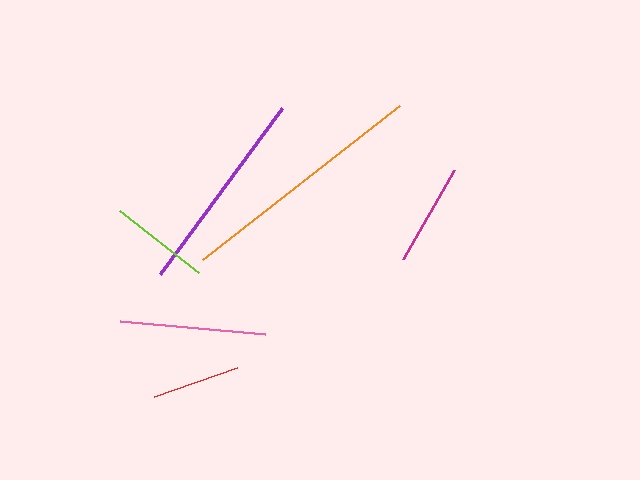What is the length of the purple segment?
The purple segment is approximately 206 pixels long.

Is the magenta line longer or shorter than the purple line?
The purple line is longer than the magenta line.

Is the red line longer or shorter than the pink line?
The pink line is longer than the red line.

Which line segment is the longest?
The orange line is the longest at approximately 250 pixels.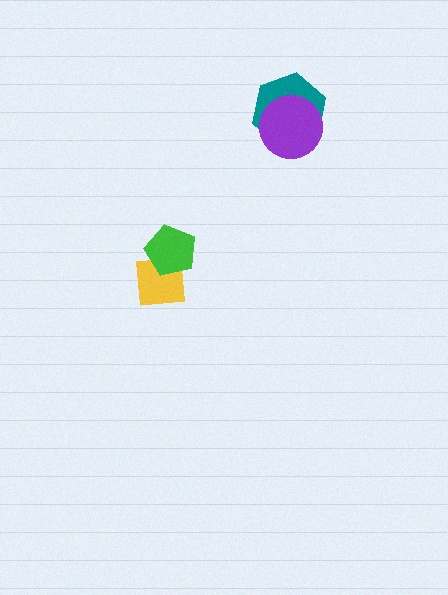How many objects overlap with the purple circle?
1 object overlaps with the purple circle.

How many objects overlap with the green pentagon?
1 object overlaps with the green pentagon.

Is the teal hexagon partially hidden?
Yes, it is partially covered by another shape.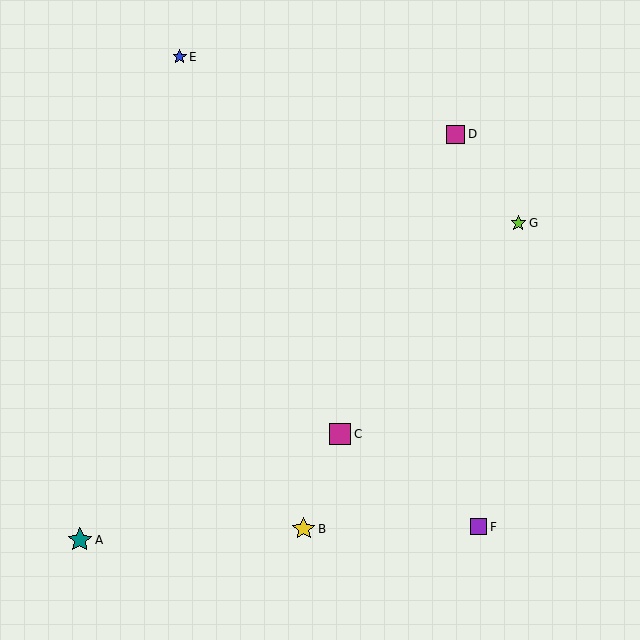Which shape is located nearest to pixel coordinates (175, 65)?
The blue star (labeled E) at (180, 57) is nearest to that location.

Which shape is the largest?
The teal star (labeled A) is the largest.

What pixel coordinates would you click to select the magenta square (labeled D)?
Click at (456, 134) to select the magenta square D.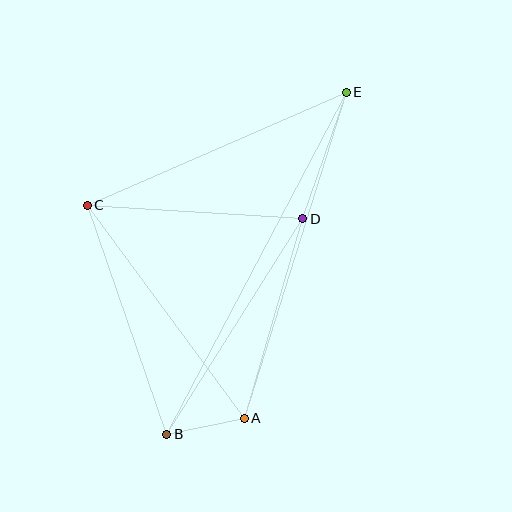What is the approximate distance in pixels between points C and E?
The distance between C and E is approximately 283 pixels.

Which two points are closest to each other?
Points A and B are closest to each other.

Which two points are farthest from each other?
Points B and E are farthest from each other.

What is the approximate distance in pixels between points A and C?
The distance between A and C is approximately 265 pixels.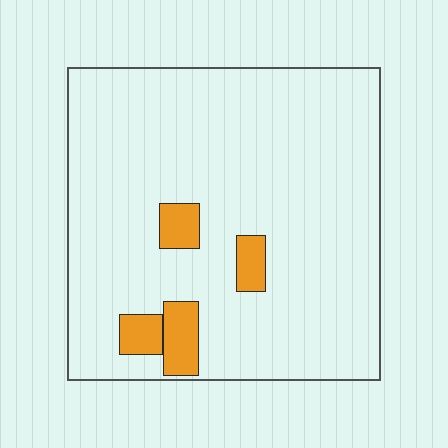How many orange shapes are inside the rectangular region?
4.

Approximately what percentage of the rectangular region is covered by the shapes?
Approximately 10%.